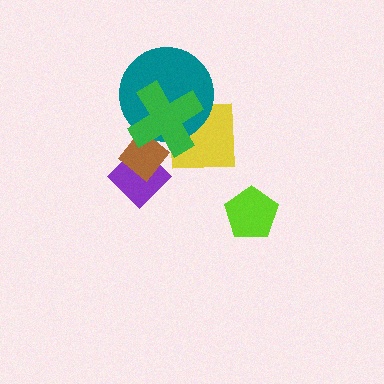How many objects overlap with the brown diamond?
3 objects overlap with the brown diamond.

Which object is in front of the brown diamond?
The green cross is in front of the brown diamond.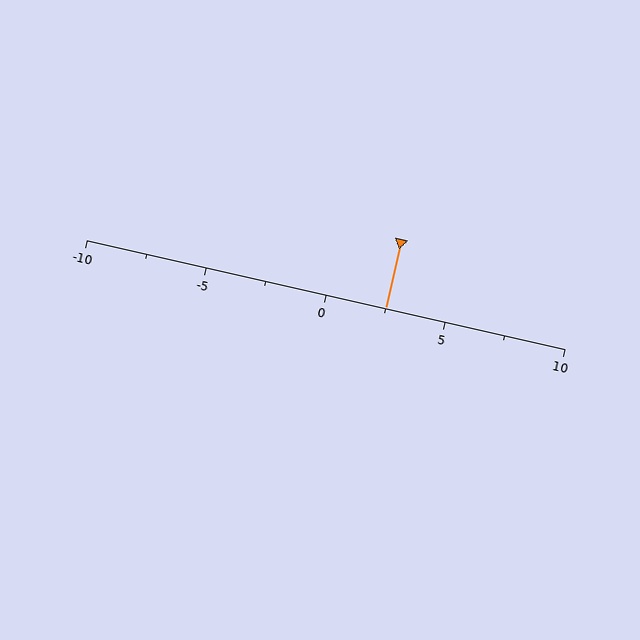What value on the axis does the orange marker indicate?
The marker indicates approximately 2.5.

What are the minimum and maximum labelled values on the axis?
The axis runs from -10 to 10.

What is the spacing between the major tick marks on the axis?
The major ticks are spaced 5 apart.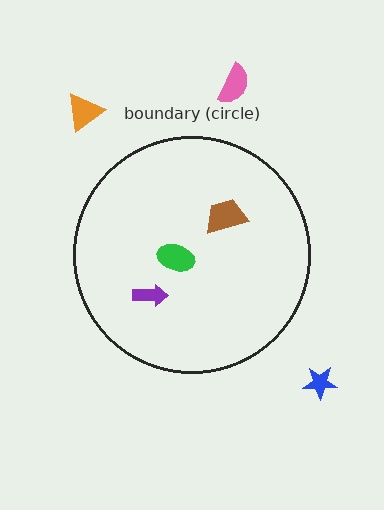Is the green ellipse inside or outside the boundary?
Inside.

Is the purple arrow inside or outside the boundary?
Inside.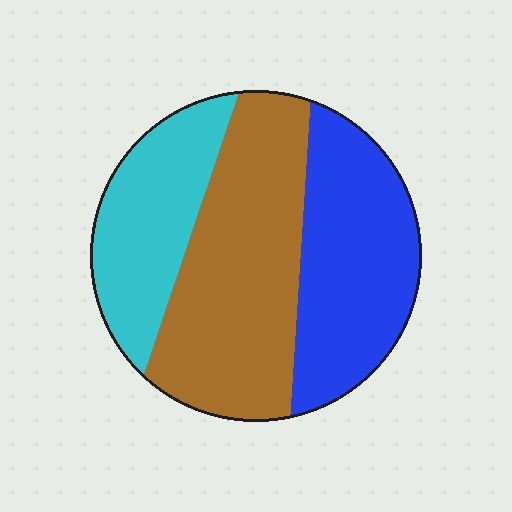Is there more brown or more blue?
Brown.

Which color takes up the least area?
Cyan, at roughly 25%.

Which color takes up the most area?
Brown, at roughly 40%.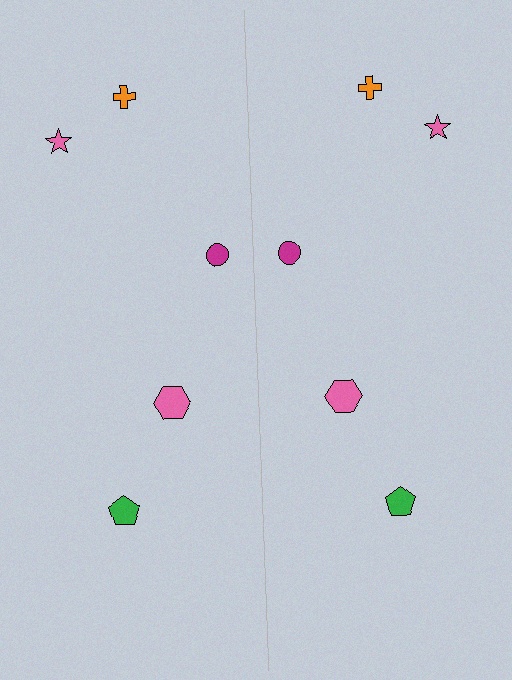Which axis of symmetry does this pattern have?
The pattern has a vertical axis of symmetry running through the center of the image.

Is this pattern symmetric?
Yes, this pattern has bilateral (reflection) symmetry.